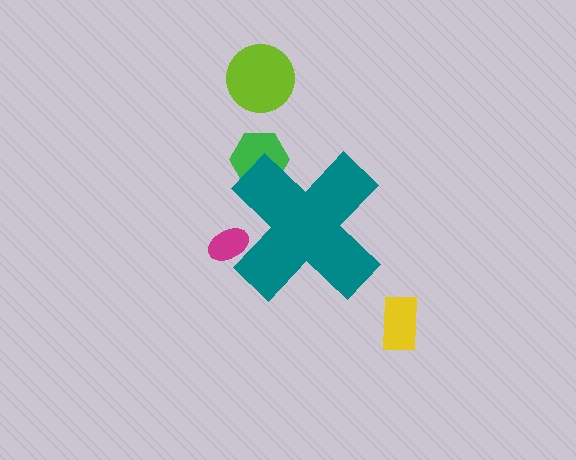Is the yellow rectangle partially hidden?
No, the yellow rectangle is fully visible.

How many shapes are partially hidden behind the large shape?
2 shapes are partially hidden.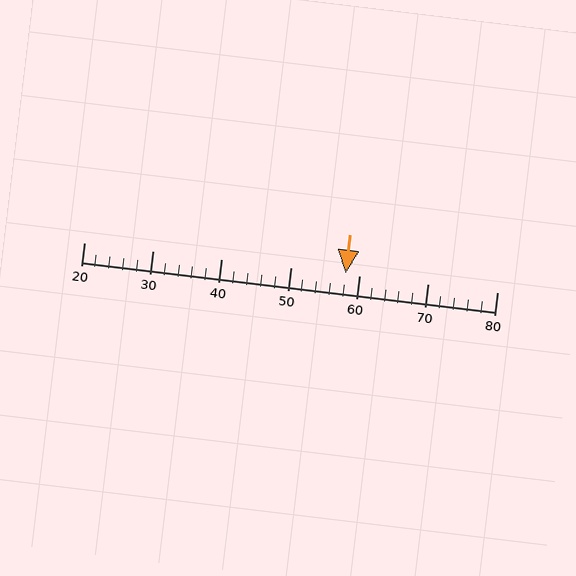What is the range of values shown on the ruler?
The ruler shows values from 20 to 80.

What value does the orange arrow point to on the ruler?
The orange arrow points to approximately 58.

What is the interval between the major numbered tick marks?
The major tick marks are spaced 10 units apart.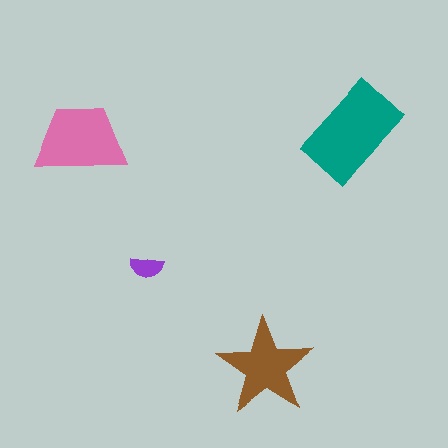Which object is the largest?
The teal rectangle.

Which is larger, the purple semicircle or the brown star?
The brown star.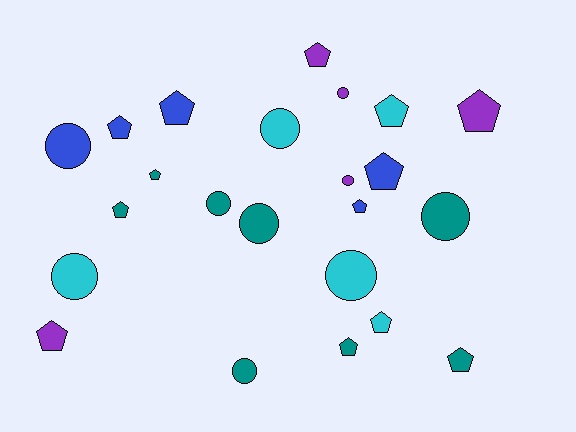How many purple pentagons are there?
There are 3 purple pentagons.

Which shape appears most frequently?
Pentagon, with 13 objects.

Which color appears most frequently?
Teal, with 8 objects.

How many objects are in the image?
There are 23 objects.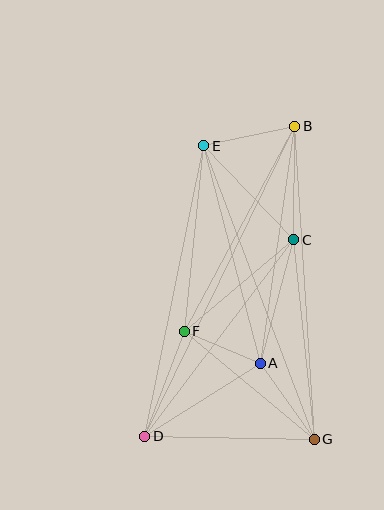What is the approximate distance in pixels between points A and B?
The distance between A and B is approximately 240 pixels.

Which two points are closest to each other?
Points A and F are closest to each other.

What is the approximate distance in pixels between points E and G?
The distance between E and G is approximately 314 pixels.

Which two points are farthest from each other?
Points B and D are farthest from each other.